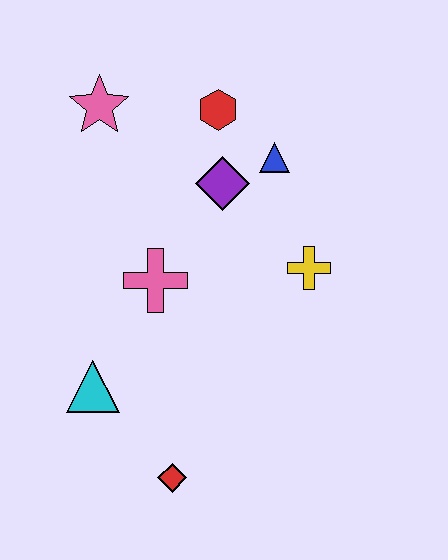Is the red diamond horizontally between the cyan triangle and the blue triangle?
Yes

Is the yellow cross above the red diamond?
Yes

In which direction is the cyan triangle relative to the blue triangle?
The cyan triangle is below the blue triangle.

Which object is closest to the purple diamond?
The blue triangle is closest to the purple diamond.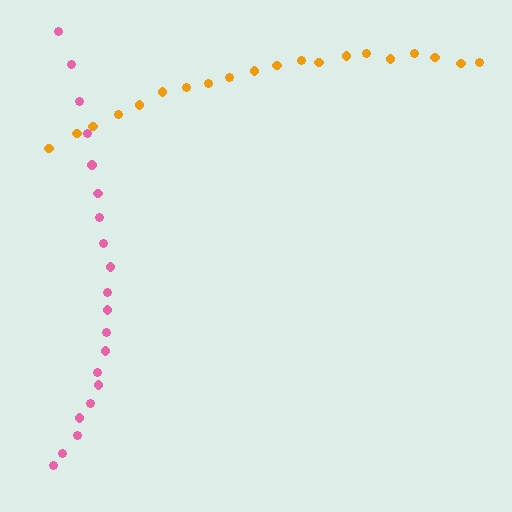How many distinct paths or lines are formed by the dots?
There are 2 distinct paths.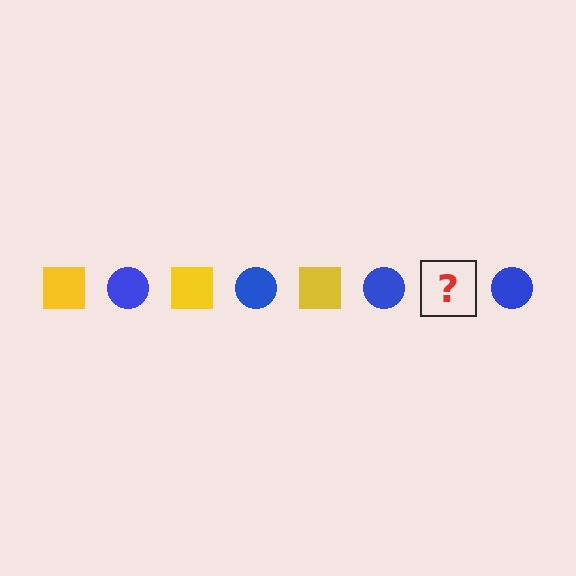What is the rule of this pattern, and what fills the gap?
The rule is that the pattern alternates between yellow square and blue circle. The gap should be filled with a yellow square.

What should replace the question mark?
The question mark should be replaced with a yellow square.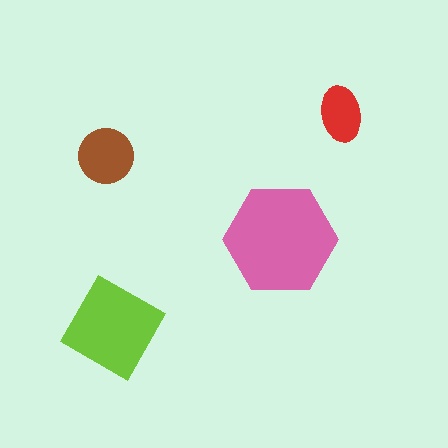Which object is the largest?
The pink hexagon.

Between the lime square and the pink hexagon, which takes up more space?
The pink hexagon.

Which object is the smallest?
The red ellipse.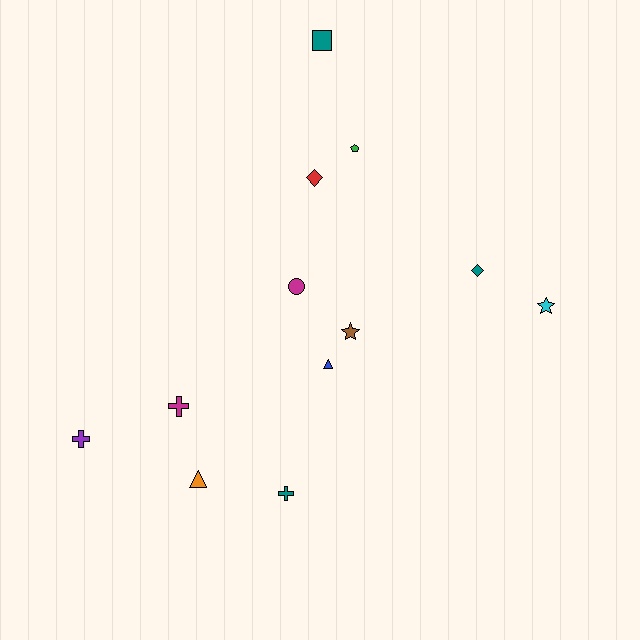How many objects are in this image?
There are 12 objects.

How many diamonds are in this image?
There are 2 diamonds.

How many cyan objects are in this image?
There is 1 cyan object.